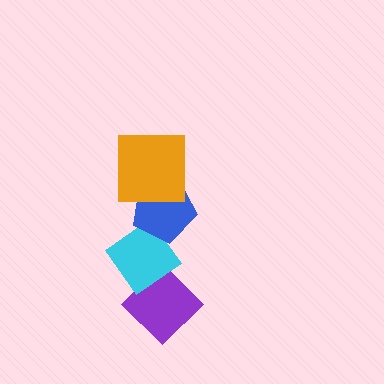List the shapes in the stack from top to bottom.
From top to bottom: the orange square, the blue pentagon, the cyan diamond, the purple diamond.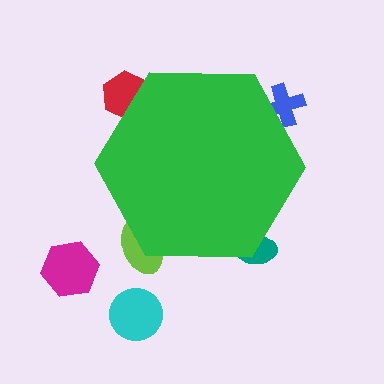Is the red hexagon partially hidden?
Yes, the red hexagon is partially hidden behind the green hexagon.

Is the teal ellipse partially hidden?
Yes, the teal ellipse is partially hidden behind the green hexagon.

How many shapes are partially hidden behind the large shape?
4 shapes are partially hidden.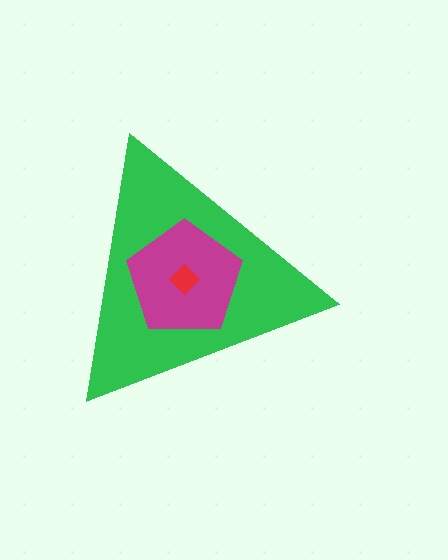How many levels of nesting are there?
3.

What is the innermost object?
The red diamond.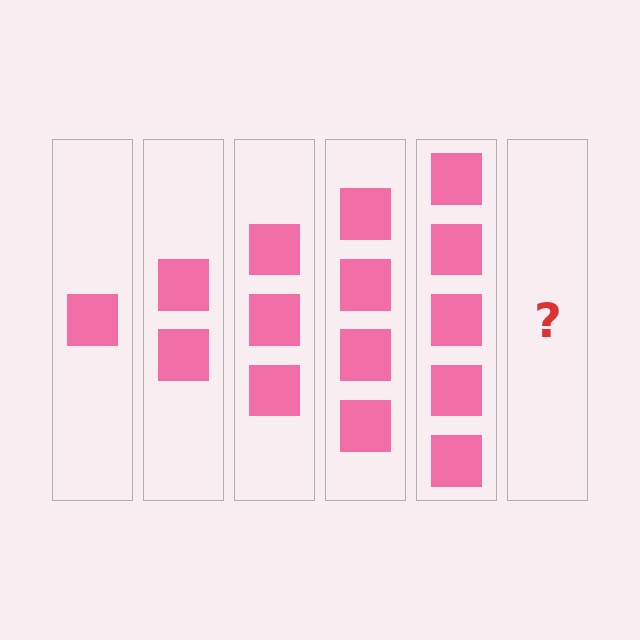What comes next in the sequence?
The next element should be 6 squares.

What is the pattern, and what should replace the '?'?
The pattern is that each step adds one more square. The '?' should be 6 squares.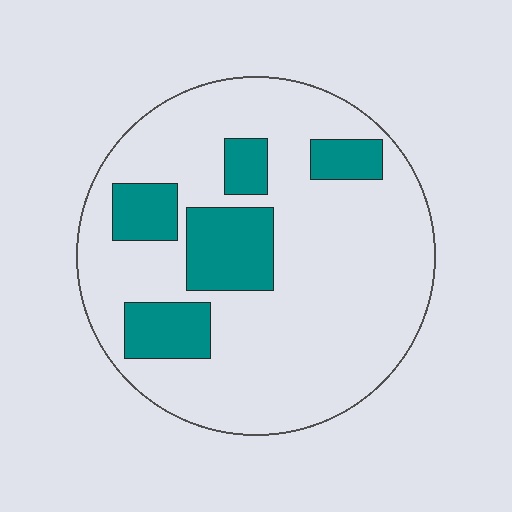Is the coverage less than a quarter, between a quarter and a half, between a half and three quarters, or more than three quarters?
Less than a quarter.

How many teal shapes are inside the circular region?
5.